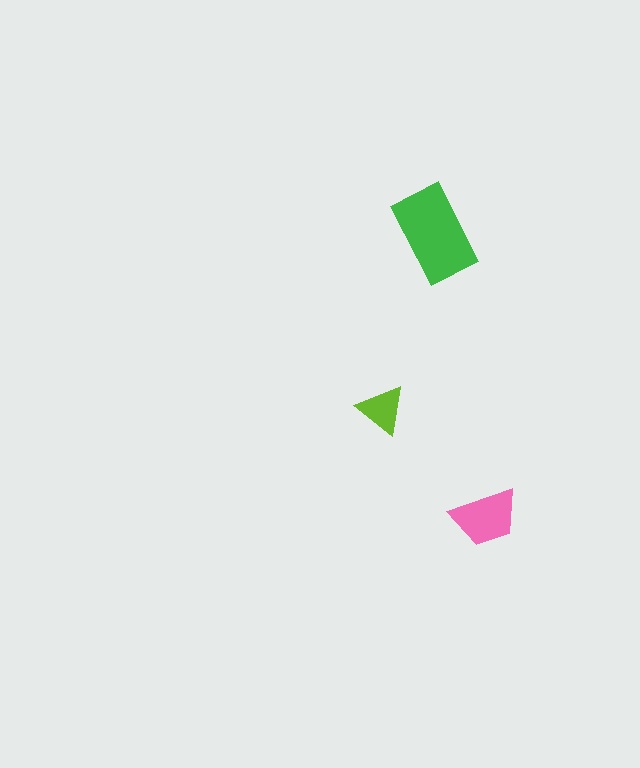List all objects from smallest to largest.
The lime triangle, the pink trapezoid, the green rectangle.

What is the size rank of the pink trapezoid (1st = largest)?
2nd.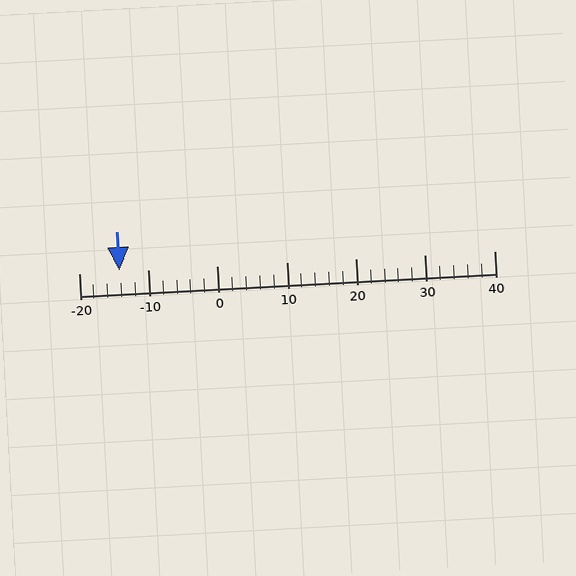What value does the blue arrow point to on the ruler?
The blue arrow points to approximately -14.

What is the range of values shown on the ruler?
The ruler shows values from -20 to 40.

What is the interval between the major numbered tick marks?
The major tick marks are spaced 10 units apart.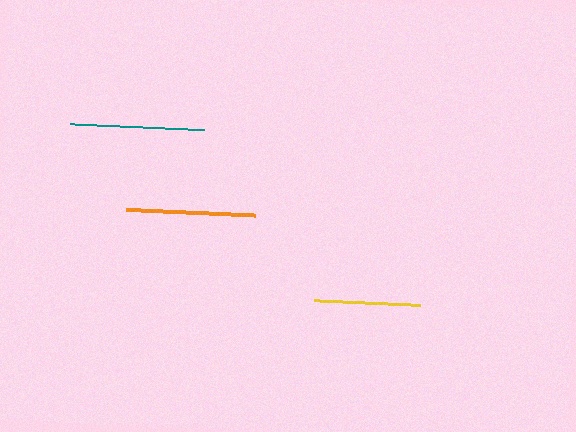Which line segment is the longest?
The teal line is the longest at approximately 133 pixels.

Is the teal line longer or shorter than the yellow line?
The teal line is longer than the yellow line.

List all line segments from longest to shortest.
From longest to shortest: teal, orange, yellow.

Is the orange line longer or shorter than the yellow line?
The orange line is longer than the yellow line.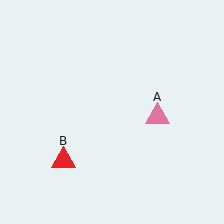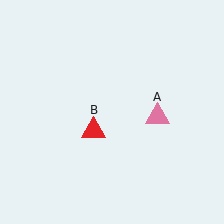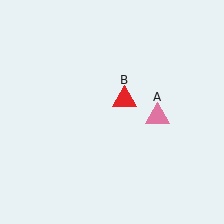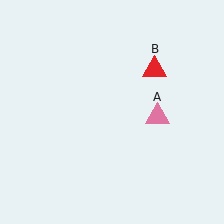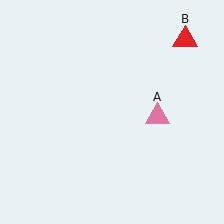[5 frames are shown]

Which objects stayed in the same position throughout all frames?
Pink triangle (object A) remained stationary.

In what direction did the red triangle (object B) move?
The red triangle (object B) moved up and to the right.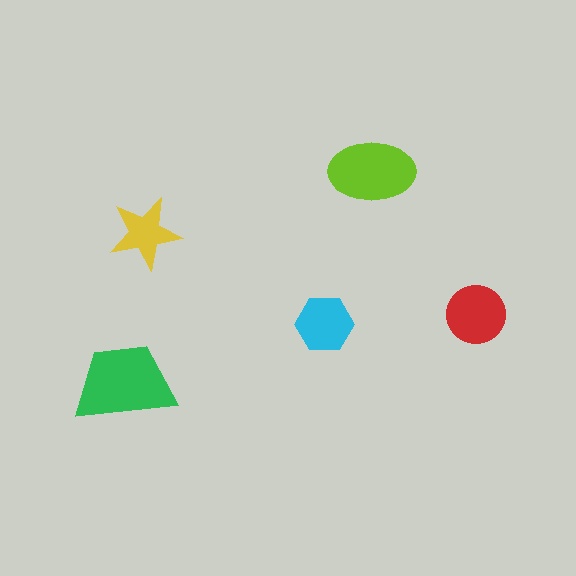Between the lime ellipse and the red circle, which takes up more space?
The lime ellipse.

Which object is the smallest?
The yellow star.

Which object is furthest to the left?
The green trapezoid is leftmost.